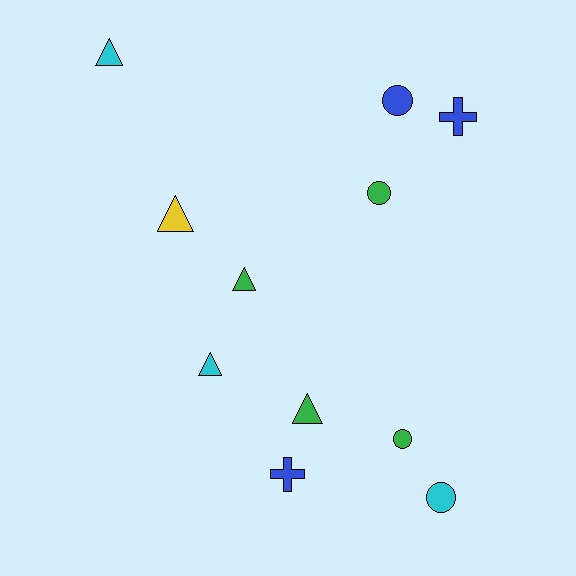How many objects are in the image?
There are 11 objects.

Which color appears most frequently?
Green, with 4 objects.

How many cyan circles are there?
There is 1 cyan circle.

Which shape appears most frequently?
Triangle, with 5 objects.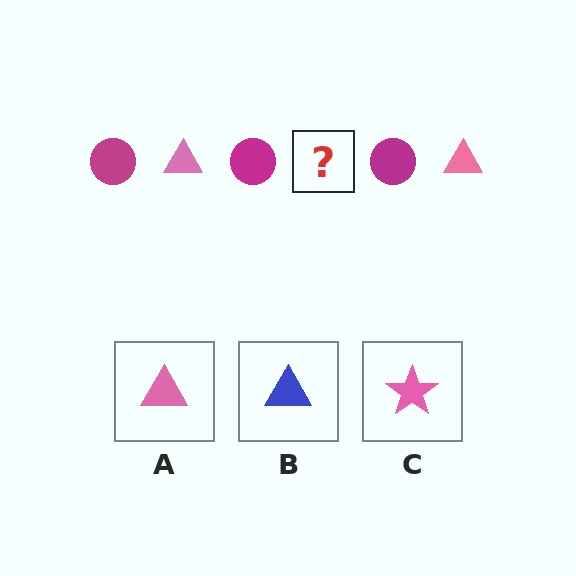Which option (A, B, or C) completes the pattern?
A.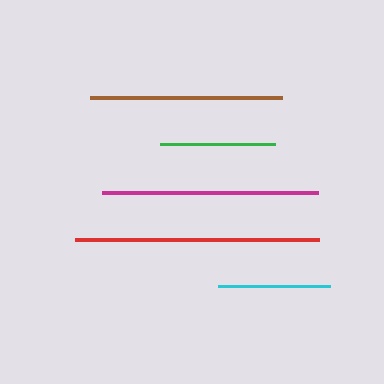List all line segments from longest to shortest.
From longest to shortest: red, magenta, brown, green, cyan.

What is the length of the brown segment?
The brown segment is approximately 192 pixels long.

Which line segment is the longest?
The red line is the longest at approximately 244 pixels.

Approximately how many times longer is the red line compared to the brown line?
The red line is approximately 1.3 times the length of the brown line.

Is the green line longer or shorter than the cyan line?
The green line is longer than the cyan line.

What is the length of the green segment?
The green segment is approximately 116 pixels long.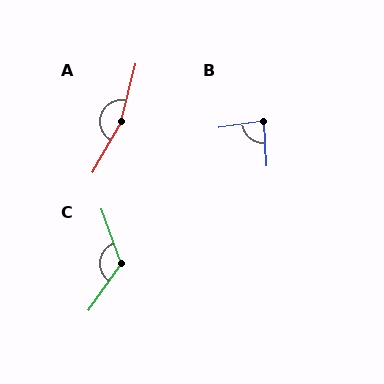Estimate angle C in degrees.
Approximately 125 degrees.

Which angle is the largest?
A, at approximately 164 degrees.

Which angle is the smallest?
B, at approximately 84 degrees.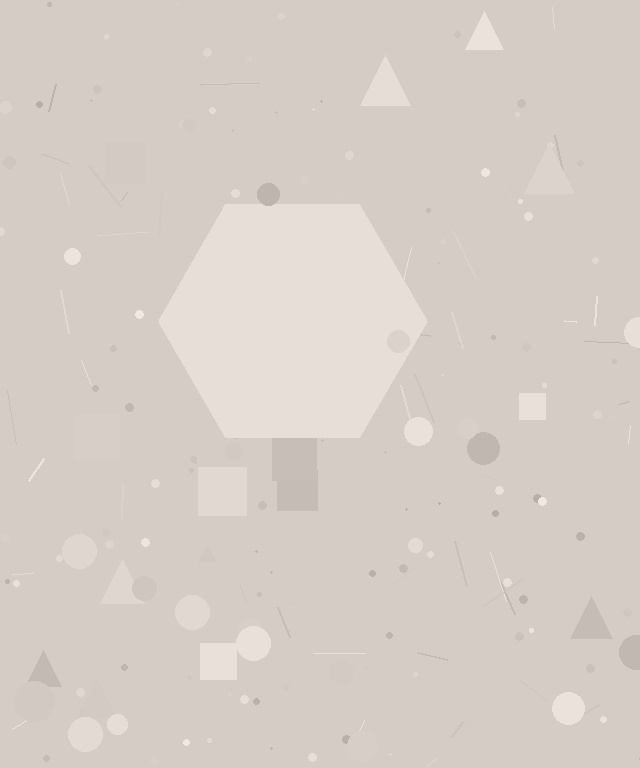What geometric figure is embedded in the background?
A hexagon is embedded in the background.